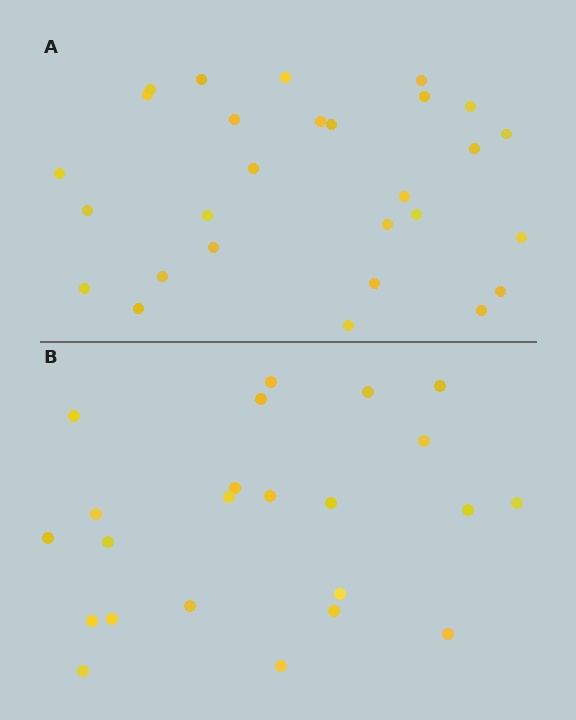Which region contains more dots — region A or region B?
Region A (the top region) has more dots.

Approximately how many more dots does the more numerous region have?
Region A has about 5 more dots than region B.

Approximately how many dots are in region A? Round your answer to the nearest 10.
About 30 dots. (The exact count is 28, which rounds to 30.)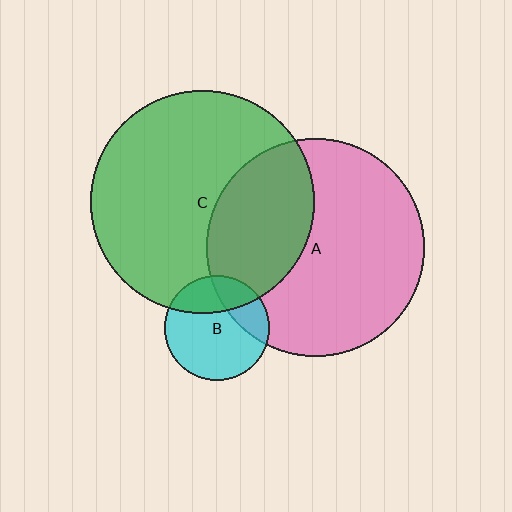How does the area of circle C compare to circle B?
Approximately 4.6 times.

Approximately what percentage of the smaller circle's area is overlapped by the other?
Approximately 30%.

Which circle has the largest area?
Circle C (green).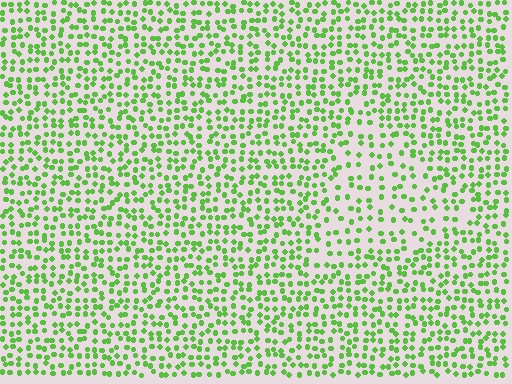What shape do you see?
I see a triangle.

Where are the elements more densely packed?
The elements are more densely packed outside the triangle boundary.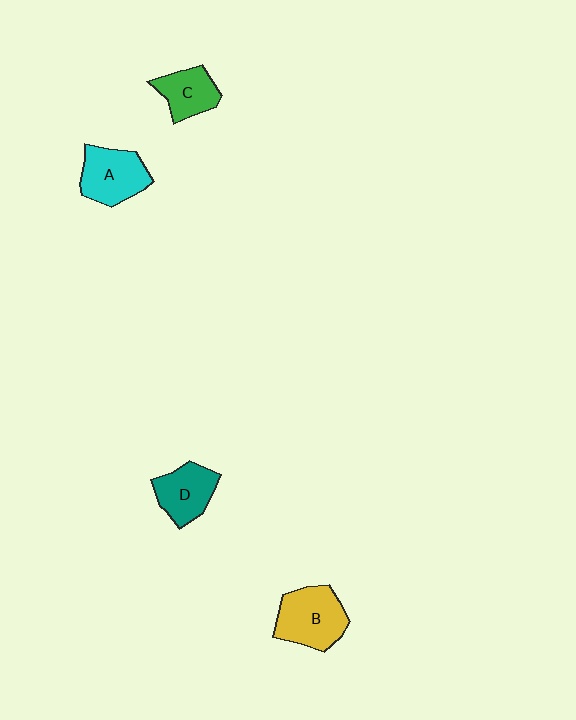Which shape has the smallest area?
Shape C (green).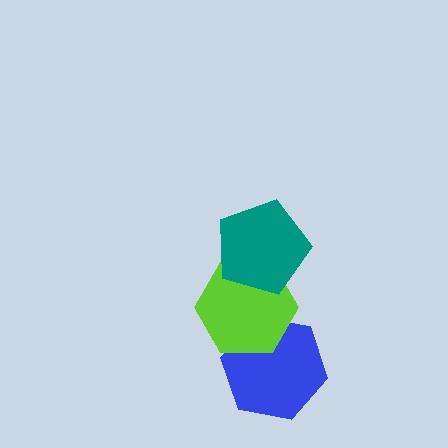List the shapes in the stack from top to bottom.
From top to bottom: the teal pentagon, the lime hexagon, the blue hexagon.